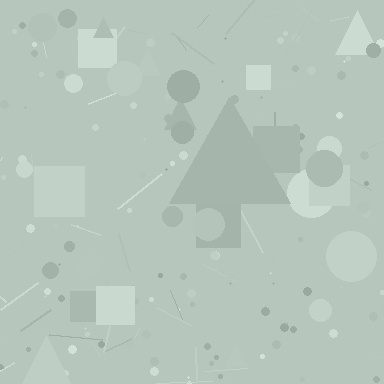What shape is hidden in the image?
A triangle is hidden in the image.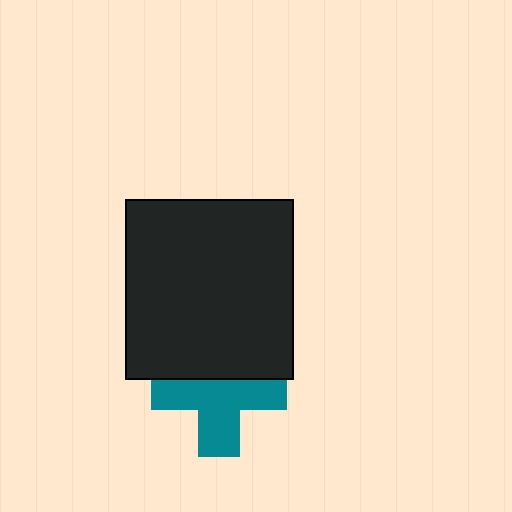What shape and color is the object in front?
The object in front is a black rectangle.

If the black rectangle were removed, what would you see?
You would see the complete teal cross.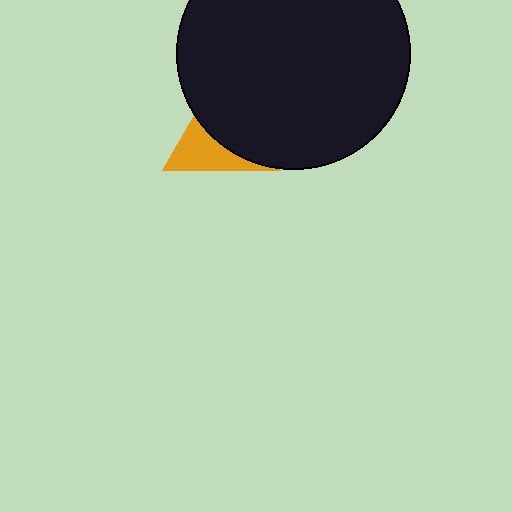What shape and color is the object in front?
The object in front is a black circle.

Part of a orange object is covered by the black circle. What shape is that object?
It is a triangle.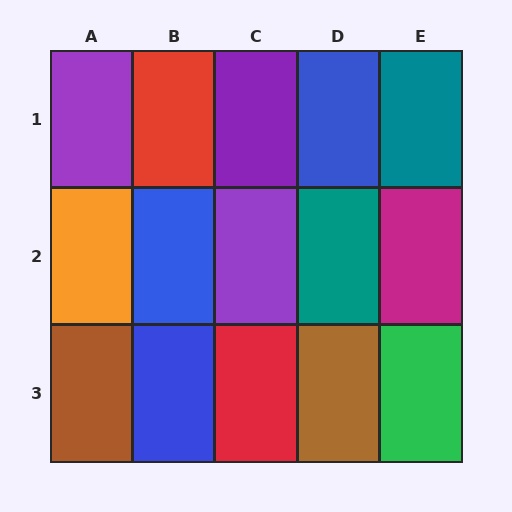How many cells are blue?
3 cells are blue.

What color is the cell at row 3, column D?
Brown.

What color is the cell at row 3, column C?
Red.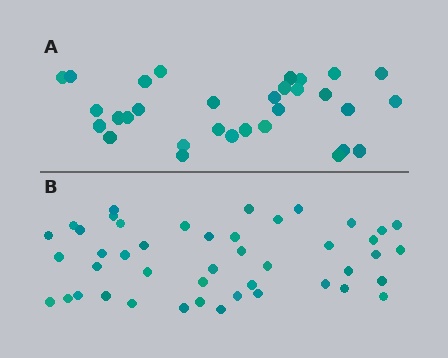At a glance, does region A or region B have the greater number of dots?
Region B (the bottom region) has more dots.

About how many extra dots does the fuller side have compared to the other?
Region B has approximately 15 more dots than region A.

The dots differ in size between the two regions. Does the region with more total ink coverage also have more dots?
No. Region A has more total ink coverage because its dots are larger, but region B actually contains more individual dots. Total area can be misleading — the number of items is what matters here.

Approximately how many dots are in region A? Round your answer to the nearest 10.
About 30 dots. (The exact count is 31, which rounds to 30.)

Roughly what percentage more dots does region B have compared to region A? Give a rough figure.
About 45% more.